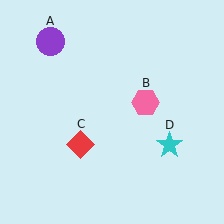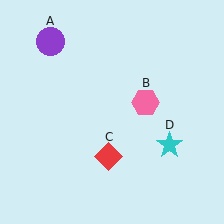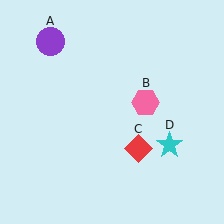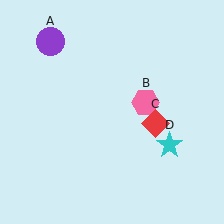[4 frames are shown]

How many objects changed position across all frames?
1 object changed position: red diamond (object C).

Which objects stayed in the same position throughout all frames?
Purple circle (object A) and pink hexagon (object B) and cyan star (object D) remained stationary.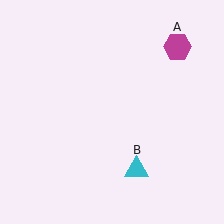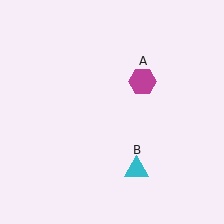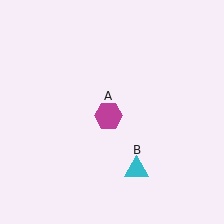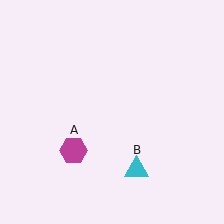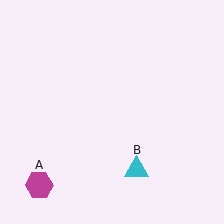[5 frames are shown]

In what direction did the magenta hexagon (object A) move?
The magenta hexagon (object A) moved down and to the left.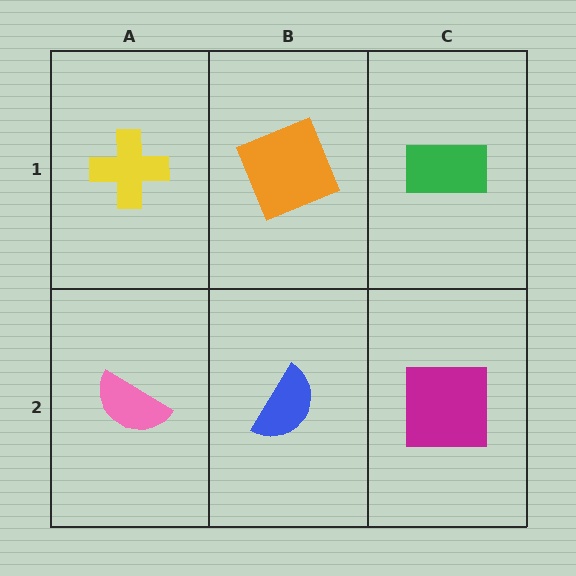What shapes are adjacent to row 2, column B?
An orange square (row 1, column B), a pink semicircle (row 2, column A), a magenta square (row 2, column C).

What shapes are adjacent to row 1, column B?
A blue semicircle (row 2, column B), a yellow cross (row 1, column A), a green rectangle (row 1, column C).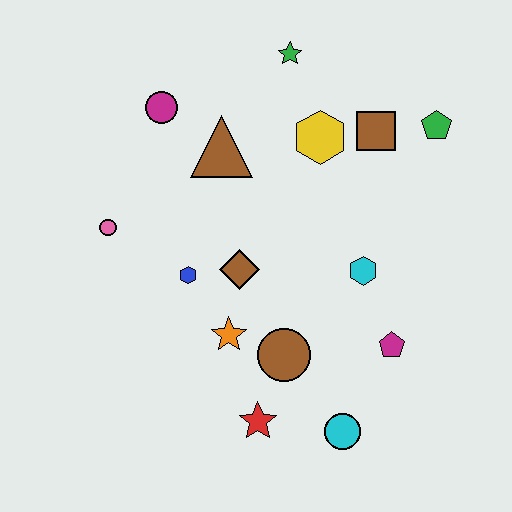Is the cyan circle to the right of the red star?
Yes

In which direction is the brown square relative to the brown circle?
The brown square is above the brown circle.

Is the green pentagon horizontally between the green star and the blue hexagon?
No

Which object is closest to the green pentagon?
The brown square is closest to the green pentagon.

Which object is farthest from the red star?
The green star is farthest from the red star.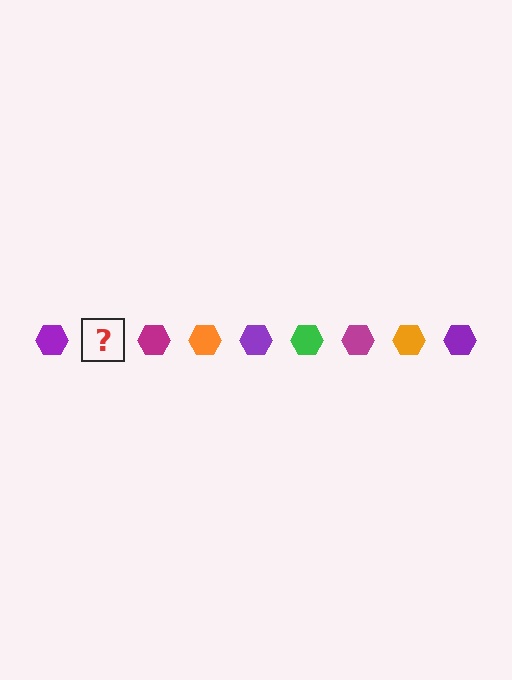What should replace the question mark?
The question mark should be replaced with a green hexagon.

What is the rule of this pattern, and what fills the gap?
The rule is that the pattern cycles through purple, green, magenta, orange hexagons. The gap should be filled with a green hexagon.